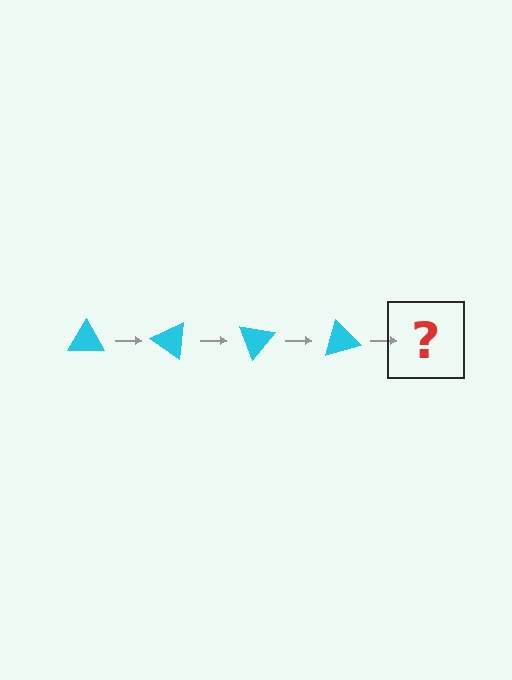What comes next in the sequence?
The next element should be a cyan triangle rotated 140 degrees.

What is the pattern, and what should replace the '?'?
The pattern is that the triangle rotates 35 degrees each step. The '?' should be a cyan triangle rotated 140 degrees.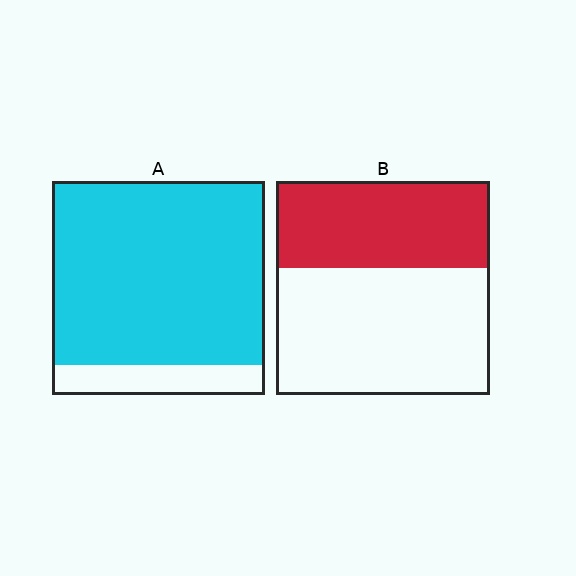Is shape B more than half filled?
No.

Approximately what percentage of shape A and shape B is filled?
A is approximately 85% and B is approximately 40%.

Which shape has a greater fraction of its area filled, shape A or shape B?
Shape A.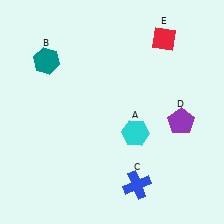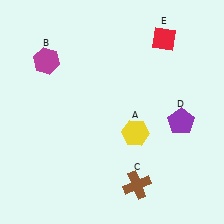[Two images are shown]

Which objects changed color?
A changed from cyan to yellow. B changed from teal to magenta. C changed from blue to brown.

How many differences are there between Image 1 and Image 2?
There are 3 differences between the two images.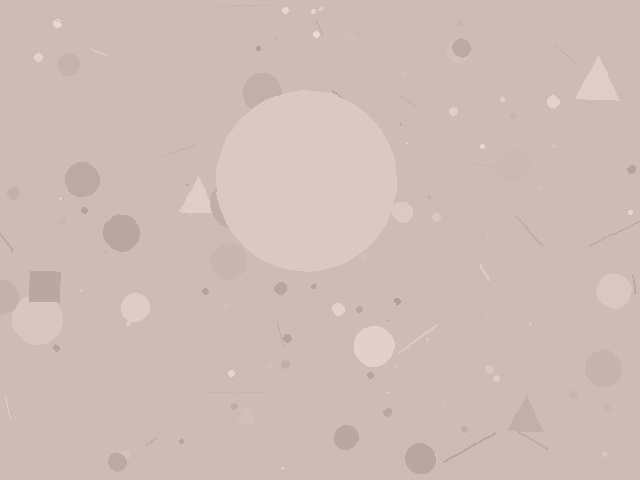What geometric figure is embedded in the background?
A circle is embedded in the background.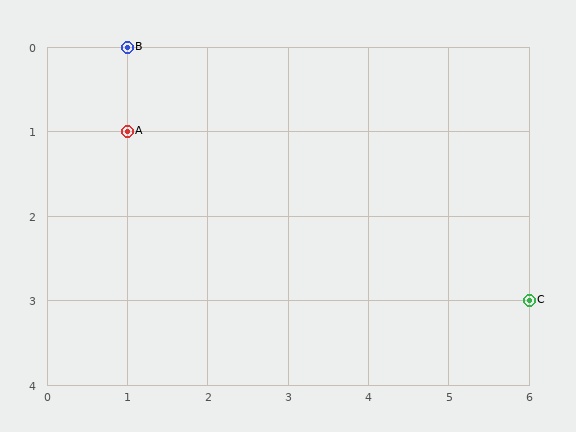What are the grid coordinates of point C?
Point C is at grid coordinates (6, 3).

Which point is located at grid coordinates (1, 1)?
Point A is at (1, 1).